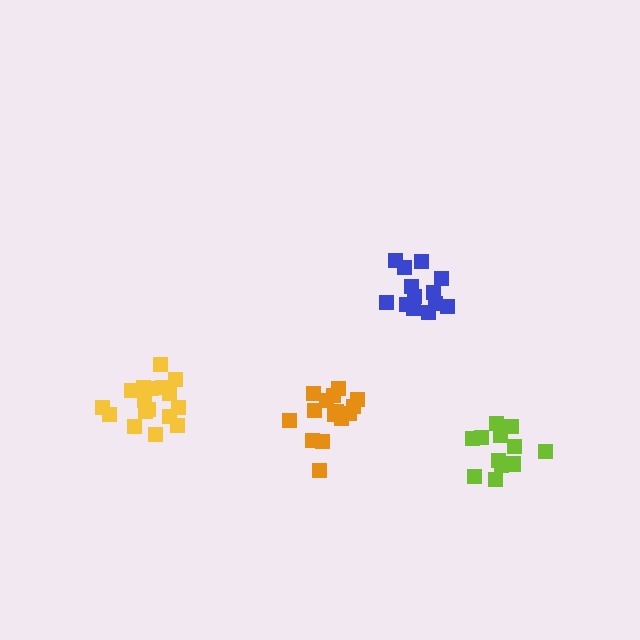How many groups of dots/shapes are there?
There are 4 groups.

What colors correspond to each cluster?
The clusters are colored: blue, yellow, lime, orange.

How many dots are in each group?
Group 1: 13 dots, Group 2: 18 dots, Group 3: 13 dots, Group 4: 16 dots (60 total).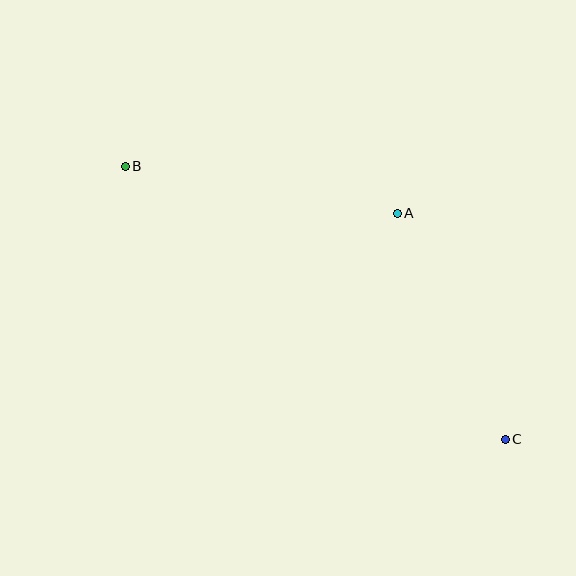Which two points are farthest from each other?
Points B and C are farthest from each other.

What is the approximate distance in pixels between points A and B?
The distance between A and B is approximately 276 pixels.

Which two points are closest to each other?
Points A and C are closest to each other.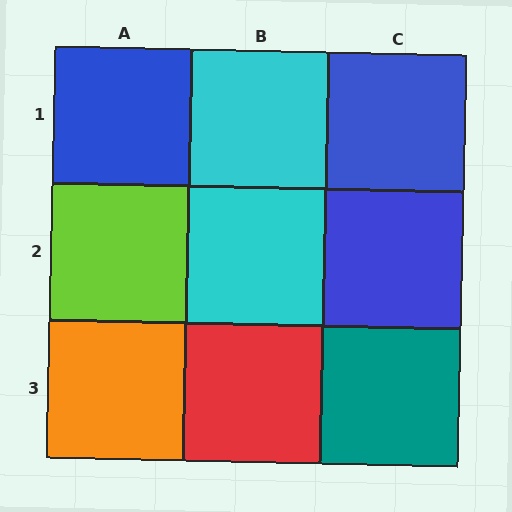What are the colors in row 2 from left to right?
Lime, cyan, blue.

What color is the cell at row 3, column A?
Orange.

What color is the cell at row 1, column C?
Blue.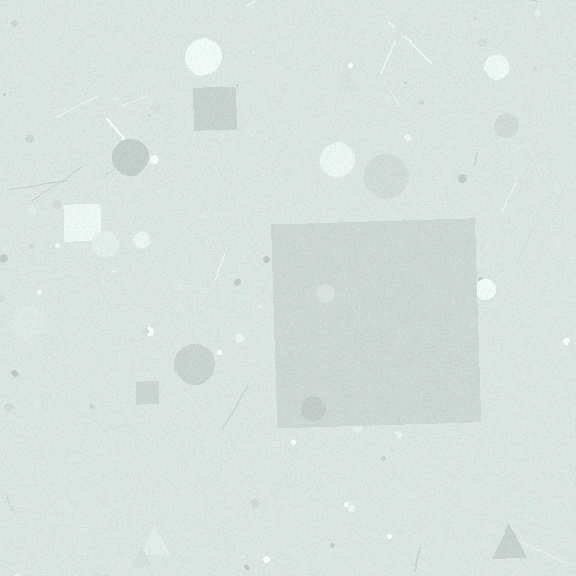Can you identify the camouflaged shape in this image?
The camouflaged shape is a square.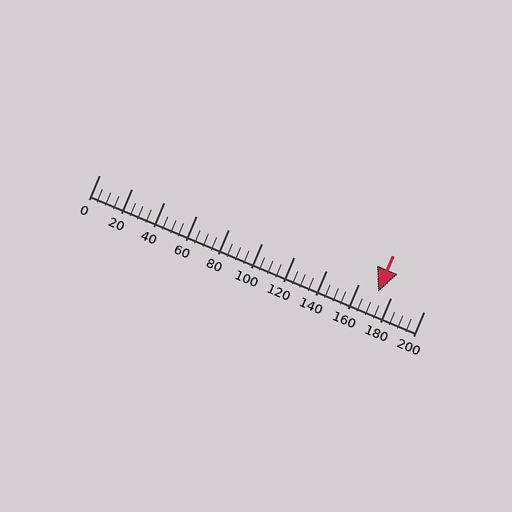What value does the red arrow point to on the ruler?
The red arrow points to approximately 172.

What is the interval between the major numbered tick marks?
The major tick marks are spaced 20 units apart.